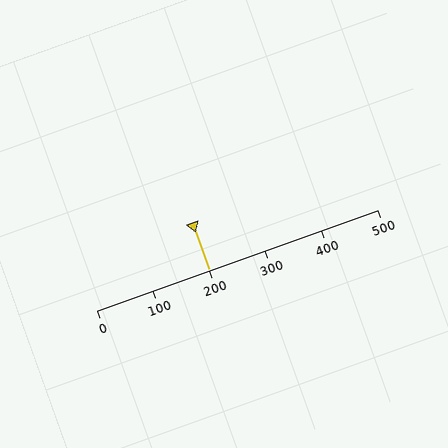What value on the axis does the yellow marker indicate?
The marker indicates approximately 200.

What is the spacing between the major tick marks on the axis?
The major ticks are spaced 100 apart.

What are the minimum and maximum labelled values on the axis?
The axis runs from 0 to 500.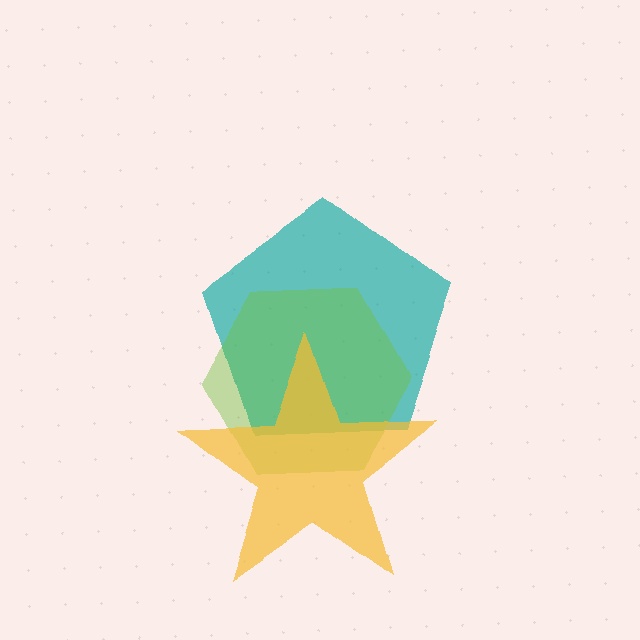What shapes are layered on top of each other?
The layered shapes are: a teal pentagon, a lime hexagon, a yellow star.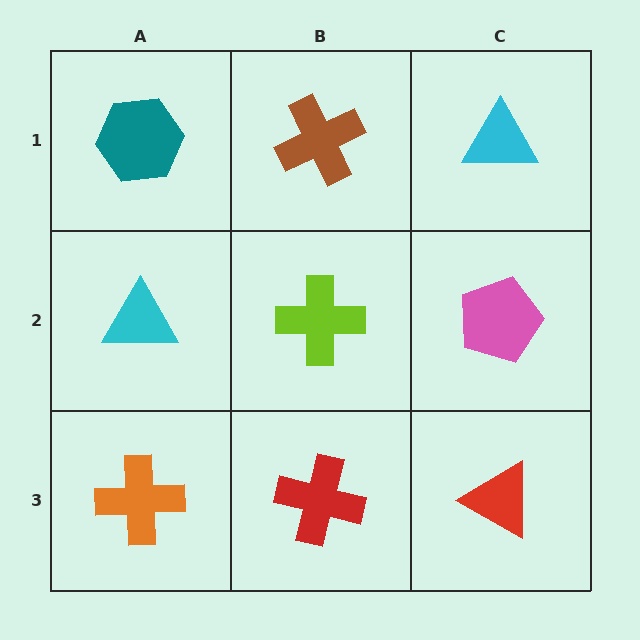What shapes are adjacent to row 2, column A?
A teal hexagon (row 1, column A), an orange cross (row 3, column A), a lime cross (row 2, column B).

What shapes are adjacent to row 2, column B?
A brown cross (row 1, column B), a red cross (row 3, column B), a cyan triangle (row 2, column A), a pink pentagon (row 2, column C).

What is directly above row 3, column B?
A lime cross.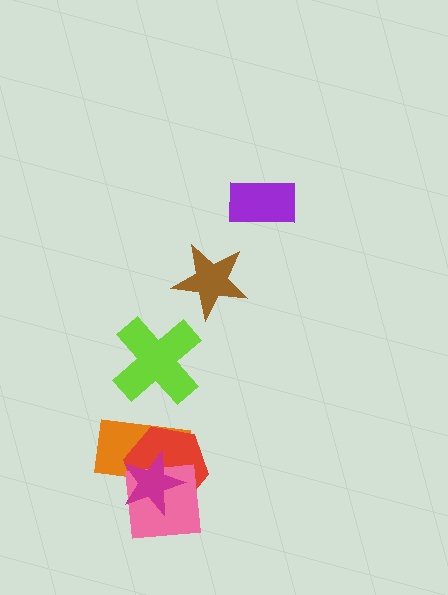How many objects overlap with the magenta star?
3 objects overlap with the magenta star.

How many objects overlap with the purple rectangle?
0 objects overlap with the purple rectangle.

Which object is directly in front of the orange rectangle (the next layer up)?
The red hexagon is directly in front of the orange rectangle.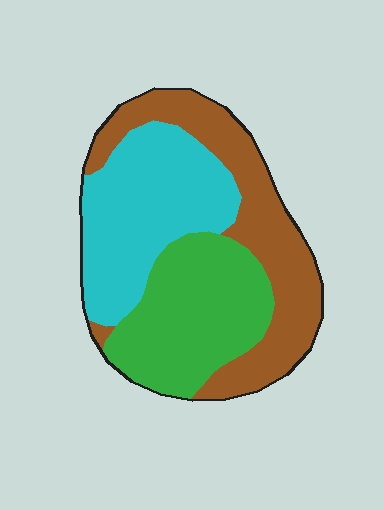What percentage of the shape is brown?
Brown takes up about one third (1/3) of the shape.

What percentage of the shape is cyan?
Cyan takes up between a quarter and a half of the shape.